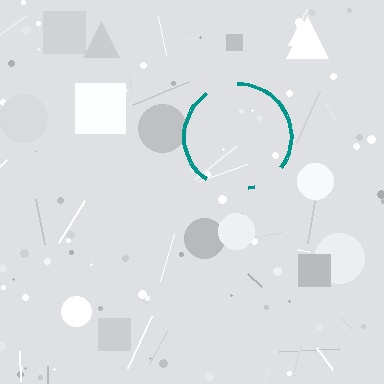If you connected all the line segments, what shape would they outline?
They would outline a circle.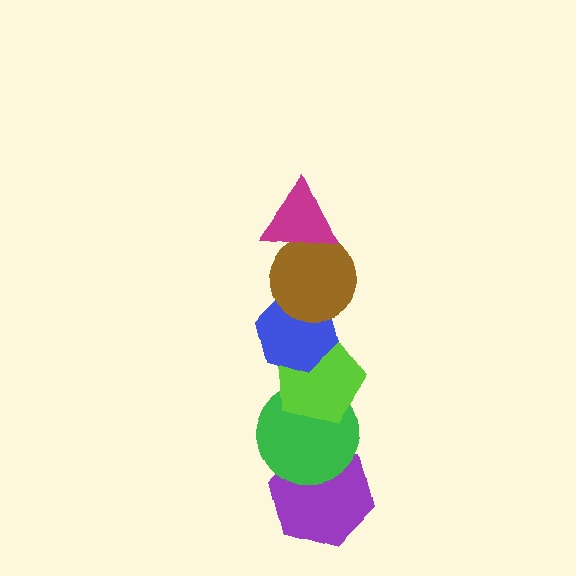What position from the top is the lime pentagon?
The lime pentagon is 4th from the top.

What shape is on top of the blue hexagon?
The brown circle is on top of the blue hexagon.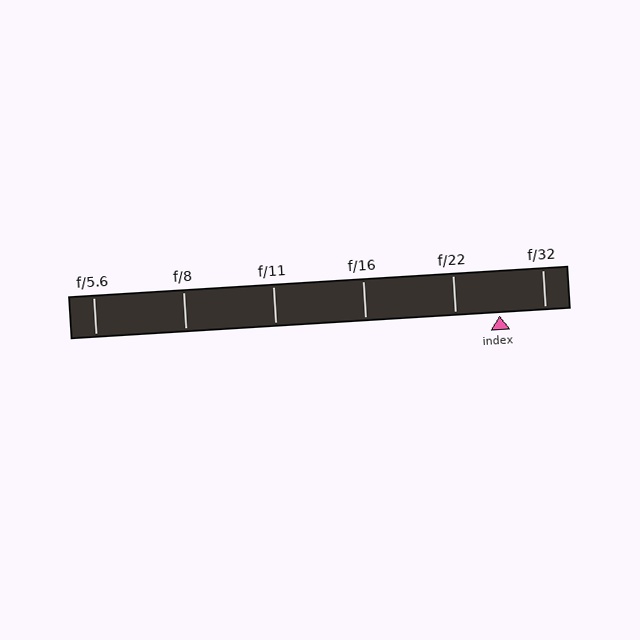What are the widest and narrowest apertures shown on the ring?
The widest aperture shown is f/5.6 and the narrowest is f/32.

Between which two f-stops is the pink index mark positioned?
The index mark is between f/22 and f/32.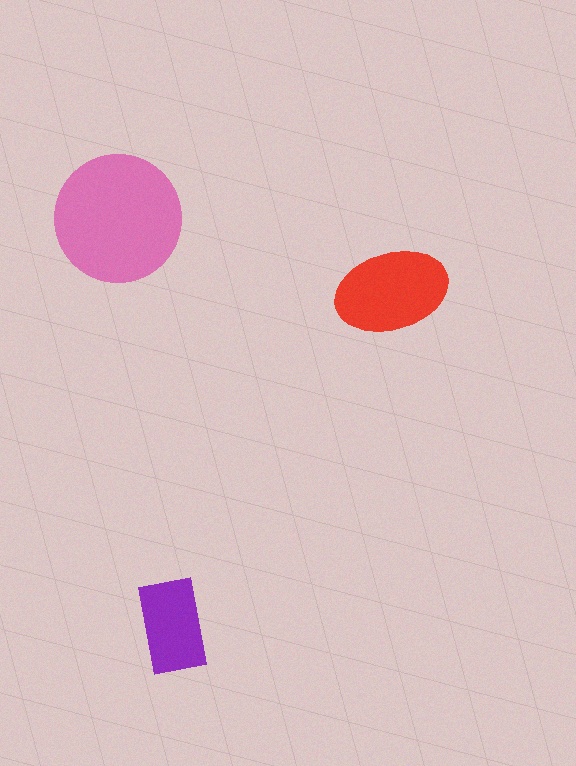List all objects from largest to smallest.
The pink circle, the red ellipse, the purple rectangle.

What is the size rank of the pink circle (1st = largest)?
1st.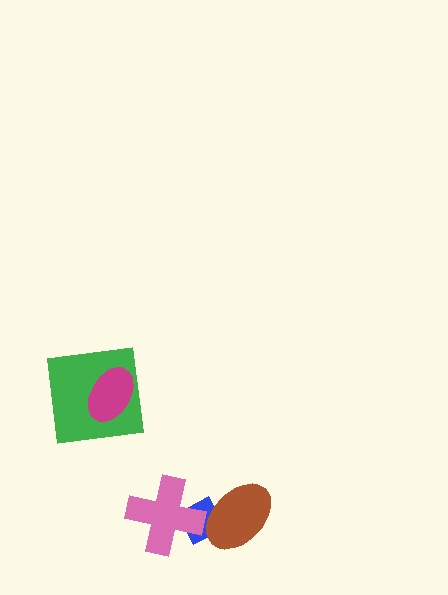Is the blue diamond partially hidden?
Yes, it is partially covered by another shape.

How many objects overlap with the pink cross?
1 object overlaps with the pink cross.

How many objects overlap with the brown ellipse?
1 object overlaps with the brown ellipse.